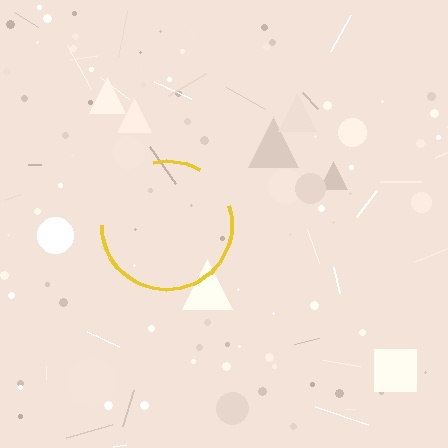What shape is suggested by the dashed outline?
The dashed outline suggests a circle.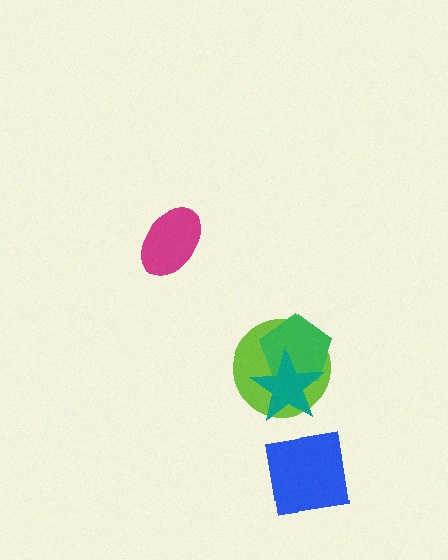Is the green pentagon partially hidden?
Yes, it is partially covered by another shape.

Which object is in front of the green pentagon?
The teal star is in front of the green pentagon.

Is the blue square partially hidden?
No, no other shape covers it.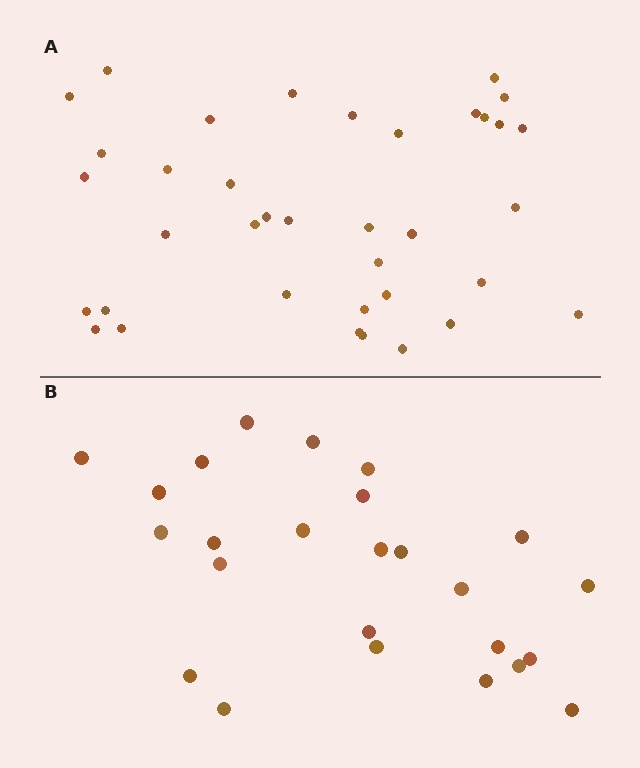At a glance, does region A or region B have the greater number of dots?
Region A (the top region) has more dots.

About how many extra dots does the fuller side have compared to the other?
Region A has roughly 12 or so more dots than region B.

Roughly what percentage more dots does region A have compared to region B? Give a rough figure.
About 50% more.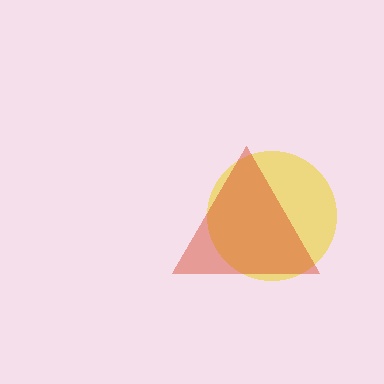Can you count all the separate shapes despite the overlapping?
Yes, there are 2 separate shapes.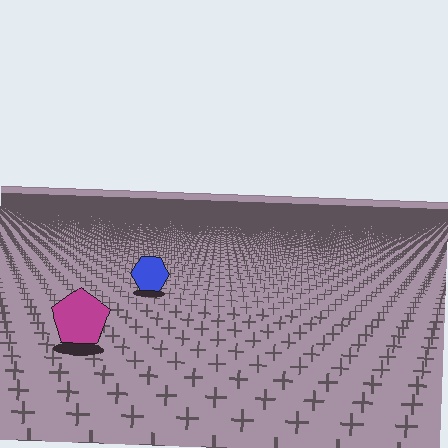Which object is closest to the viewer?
The magenta pentagon is closest. The texture marks near it are larger and more spread out.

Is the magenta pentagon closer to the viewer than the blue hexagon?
Yes. The magenta pentagon is closer — you can tell from the texture gradient: the ground texture is coarser near it.